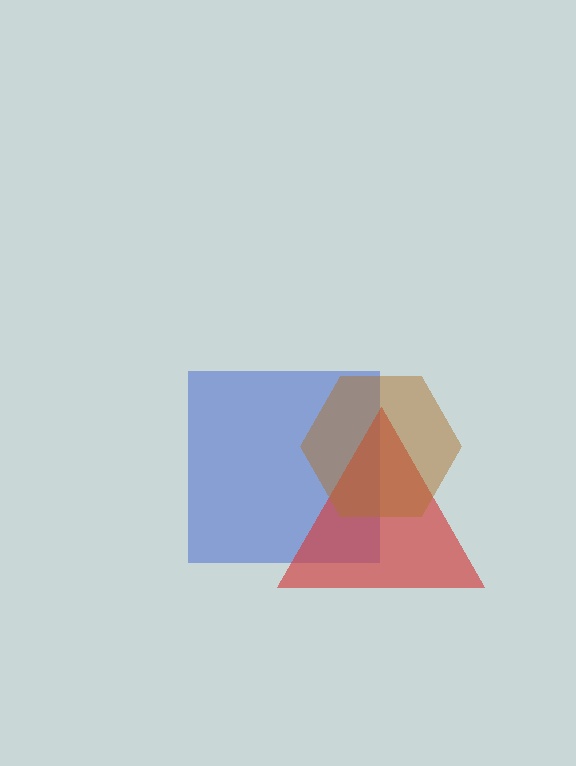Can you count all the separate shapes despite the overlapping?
Yes, there are 3 separate shapes.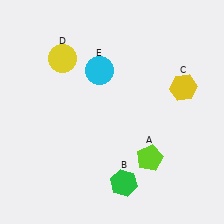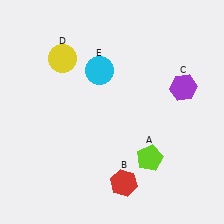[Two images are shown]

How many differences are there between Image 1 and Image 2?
There are 2 differences between the two images.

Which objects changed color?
B changed from green to red. C changed from yellow to purple.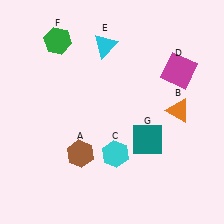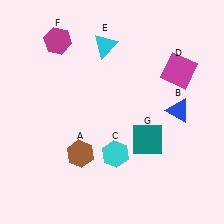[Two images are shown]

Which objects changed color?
B changed from orange to blue. F changed from green to magenta.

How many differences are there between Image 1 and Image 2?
There are 2 differences between the two images.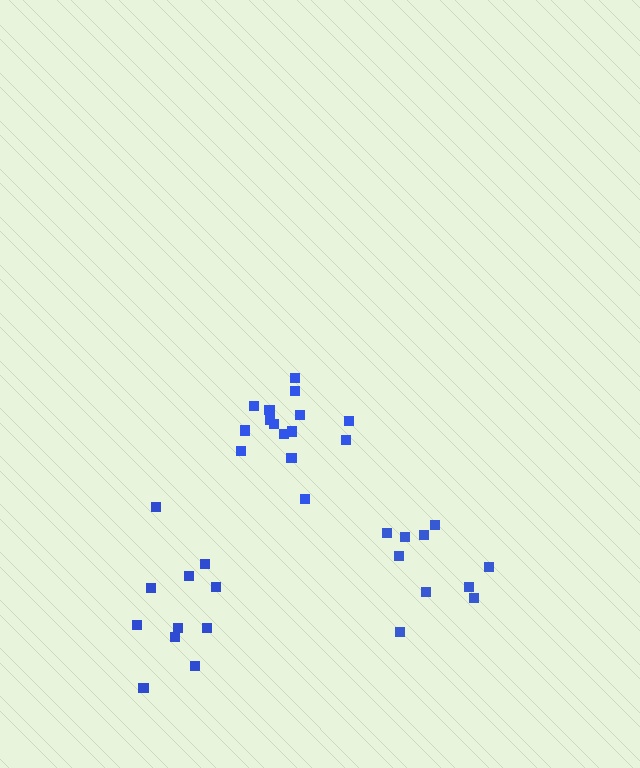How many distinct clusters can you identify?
There are 3 distinct clusters.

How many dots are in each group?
Group 1: 11 dots, Group 2: 15 dots, Group 3: 10 dots (36 total).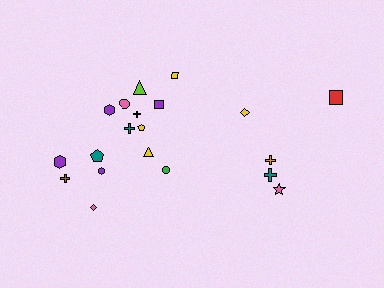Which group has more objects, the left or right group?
The left group.